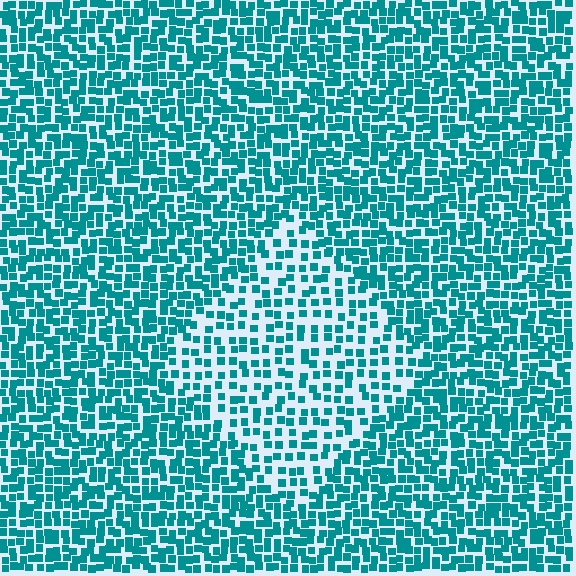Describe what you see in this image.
The image contains small teal elements arranged at two different densities. A diamond-shaped region is visible where the elements are less densely packed than the surrounding area.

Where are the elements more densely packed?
The elements are more densely packed outside the diamond boundary.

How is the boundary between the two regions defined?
The boundary is defined by a change in element density (approximately 1.8x ratio). All elements are the same color, size, and shape.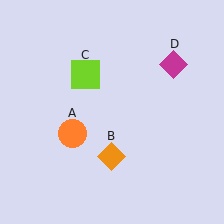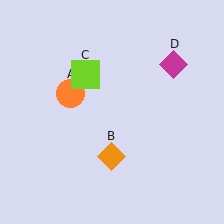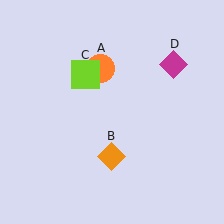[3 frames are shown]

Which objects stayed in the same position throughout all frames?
Orange diamond (object B) and lime square (object C) and magenta diamond (object D) remained stationary.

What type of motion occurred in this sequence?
The orange circle (object A) rotated clockwise around the center of the scene.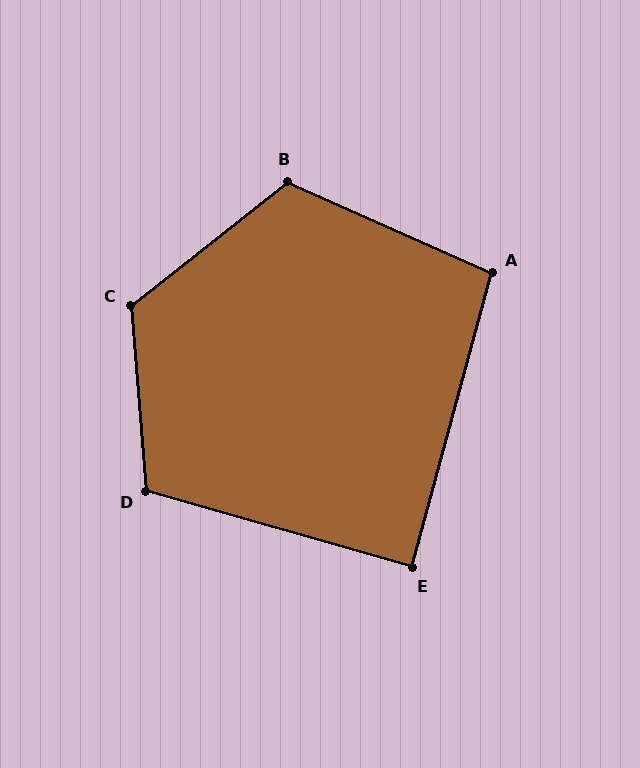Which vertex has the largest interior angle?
C, at approximately 124 degrees.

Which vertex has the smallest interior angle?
E, at approximately 89 degrees.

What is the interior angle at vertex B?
Approximately 118 degrees (obtuse).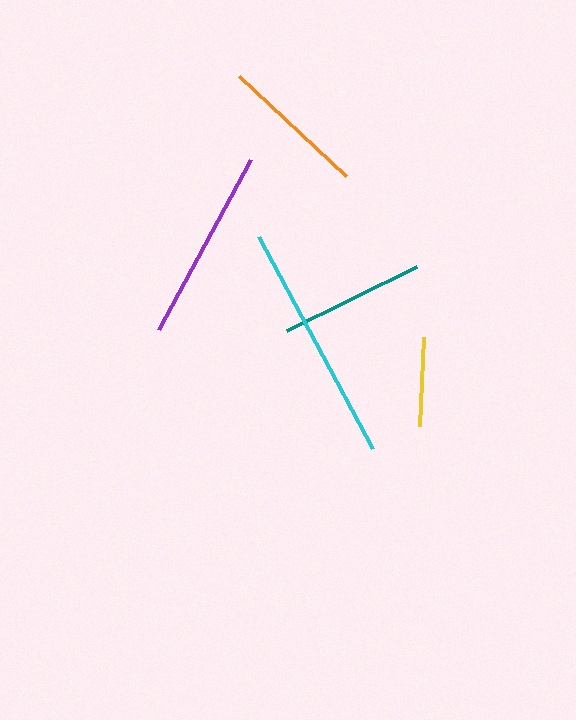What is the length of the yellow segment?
The yellow segment is approximately 89 pixels long.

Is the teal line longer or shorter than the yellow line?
The teal line is longer than the yellow line.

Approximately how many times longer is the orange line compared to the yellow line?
The orange line is approximately 1.6 times the length of the yellow line.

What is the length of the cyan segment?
The cyan segment is approximately 240 pixels long.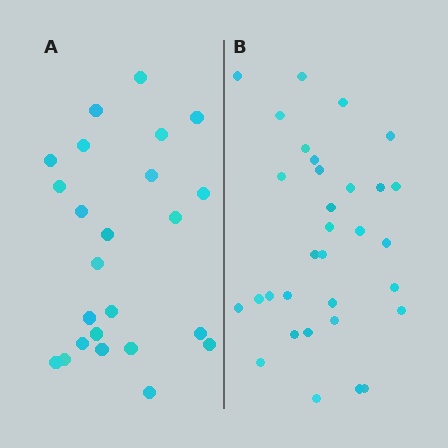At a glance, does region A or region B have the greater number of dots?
Region B (the right region) has more dots.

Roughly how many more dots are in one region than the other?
Region B has roughly 8 or so more dots than region A.